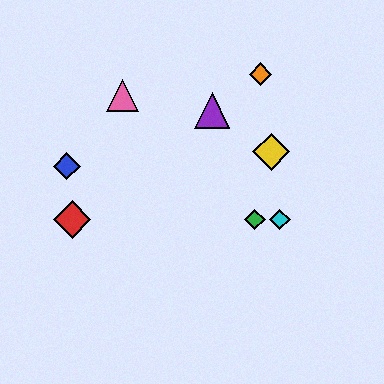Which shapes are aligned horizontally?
The red diamond, the green diamond, the cyan diamond are aligned horizontally.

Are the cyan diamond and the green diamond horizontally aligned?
Yes, both are at y≈219.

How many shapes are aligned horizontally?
3 shapes (the red diamond, the green diamond, the cyan diamond) are aligned horizontally.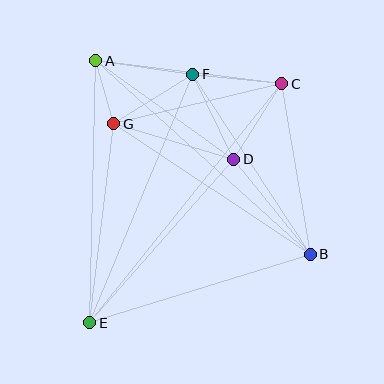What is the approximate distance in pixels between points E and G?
The distance between E and G is approximately 200 pixels.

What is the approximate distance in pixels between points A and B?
The distance between A and B is approximately 289 pixels.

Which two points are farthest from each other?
Points C and E are farthest from each other.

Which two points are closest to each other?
Points A and G are closest to each other.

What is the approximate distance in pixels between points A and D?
The distance between A and D is approximately 169 pixels.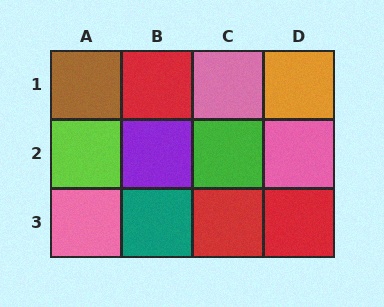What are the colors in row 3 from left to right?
Pink, teal, red, red.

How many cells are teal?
1 cell is teal.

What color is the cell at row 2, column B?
Purple.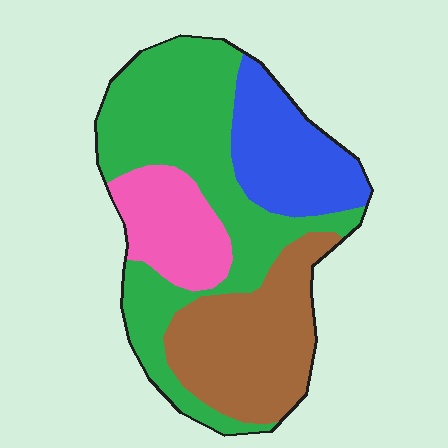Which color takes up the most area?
Green, at roughly 40%.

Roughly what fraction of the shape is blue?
Blue covers roughly 20% of the shape.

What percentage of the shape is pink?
Pink takes up about one eighth (1/8) of the shape.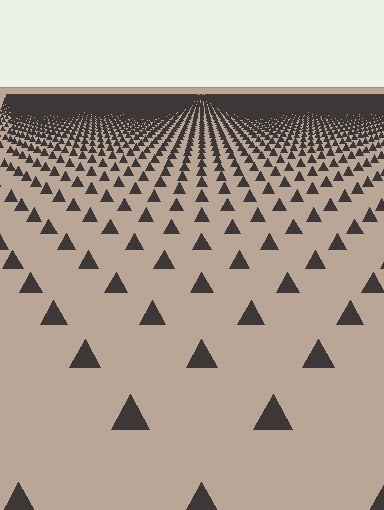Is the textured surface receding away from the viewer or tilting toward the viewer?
The surface is receding away from the viewer. Texture elements get smaller and denser toward the top.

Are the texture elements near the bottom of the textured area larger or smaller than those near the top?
Larger. Near the bottom, elements are closer to the viewer and appear at a bigger on-screen size.